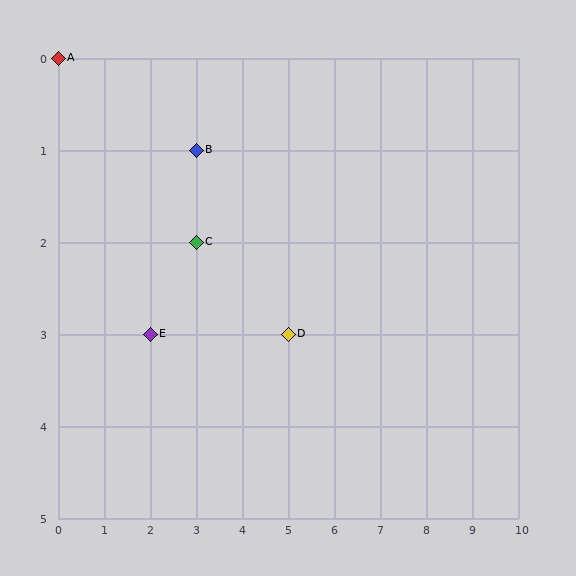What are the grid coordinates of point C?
Point C is at grid coordinates (3, 2).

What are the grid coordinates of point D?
Point D is at grid coordinates (5, 3).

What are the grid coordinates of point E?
Point E is at grid coordinates (2, 3).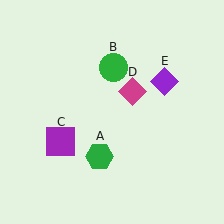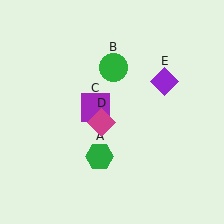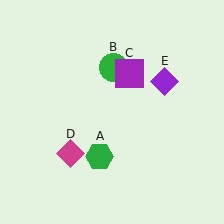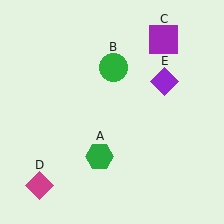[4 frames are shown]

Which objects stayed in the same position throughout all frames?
Green hexagon (object A) and green circle (object B) and purple diamond (object E) remained stationary.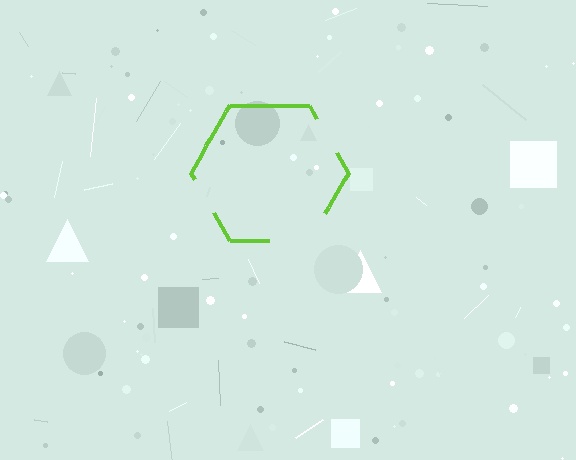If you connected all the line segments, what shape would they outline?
They would outline a hexagon.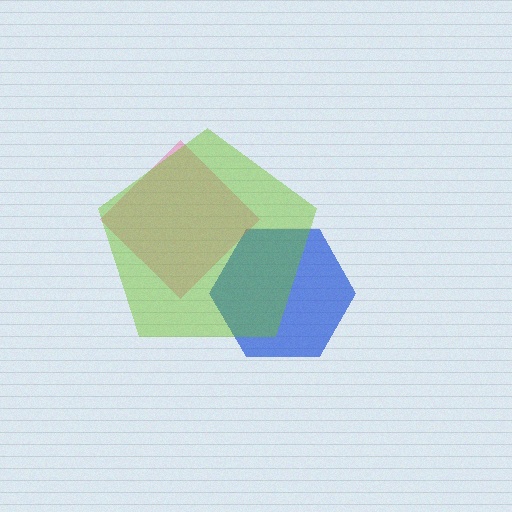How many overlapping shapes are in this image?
There are 3 overlapping shapes in the image.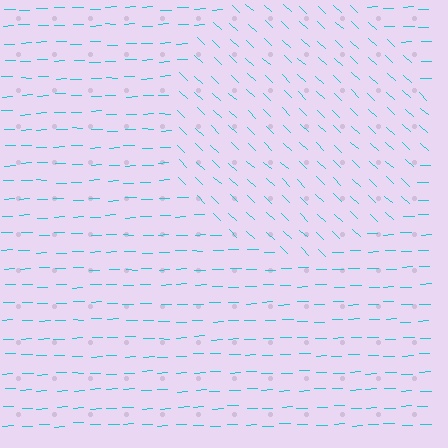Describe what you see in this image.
The image is filled with small cyan line segments. A circle region in the image has lines oriented differently from the surrounding lines, creating a visible texture boundary.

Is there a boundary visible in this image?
Yes, there is a texture boundary formed by a change in line orientation.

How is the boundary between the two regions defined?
The boundary is defined purely by a change in line orientation (approximately 45 degrees difference). All lines are the same color and thickness.